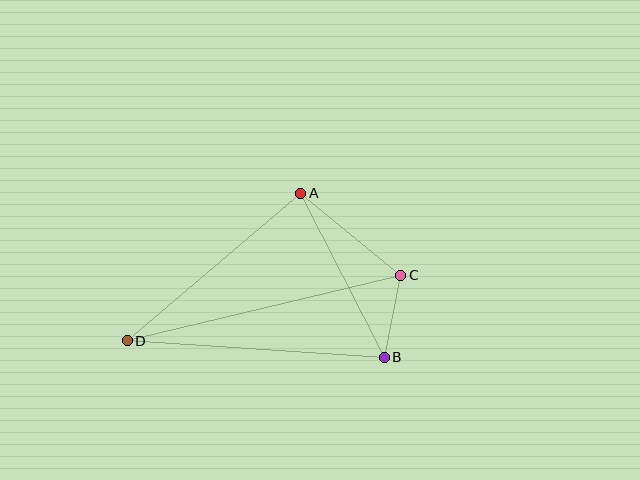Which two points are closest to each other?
Points B and C are closest to each other.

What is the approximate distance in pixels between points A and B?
The distance between A and B is approximately 184 pixels.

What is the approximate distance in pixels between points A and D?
The distance between A and D is approximately 228 pixels.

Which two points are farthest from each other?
Points C and D are farthest from each other.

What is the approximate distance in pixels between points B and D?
The distance between B and D is approximately 258 pixels.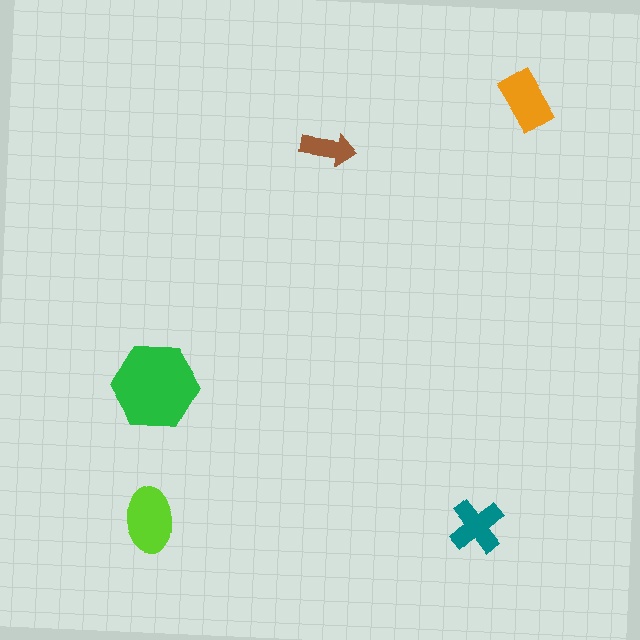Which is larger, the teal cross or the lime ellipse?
The lime ellipse.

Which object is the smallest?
The brown arrow.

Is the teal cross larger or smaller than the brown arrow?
Larger.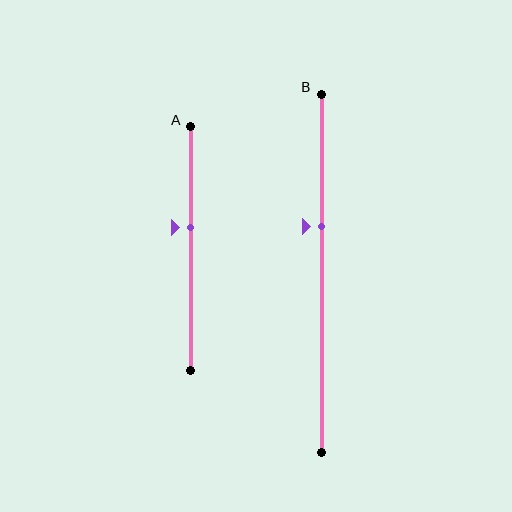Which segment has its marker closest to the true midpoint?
Segment A has its marker closest to the true midpoint.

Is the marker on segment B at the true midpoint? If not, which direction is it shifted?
No, the marker on segment B is shifted upward by about 13% of the segment length.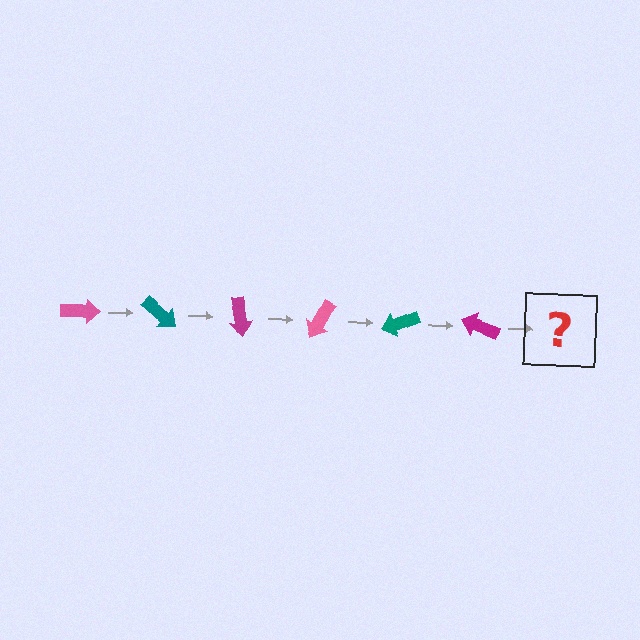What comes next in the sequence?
The next element should be a pink arrow, rotated 240 degrees from the start.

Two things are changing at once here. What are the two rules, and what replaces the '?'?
The two rules are that it rotates 40 degrees each step and the color cycles through pink, teal, and magenta. The '?' should be a pink arrow, rotated 240 degrees from the start.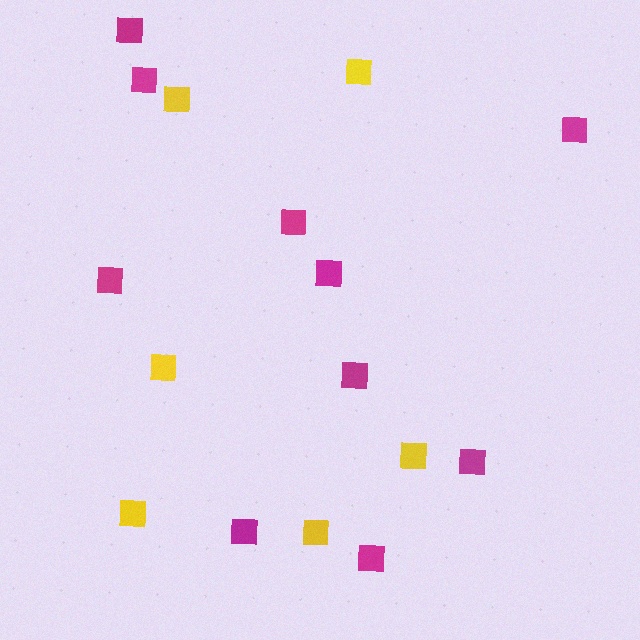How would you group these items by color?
There are 2 groups: one group of magenta squares (10) and one group of yellow squares (6).